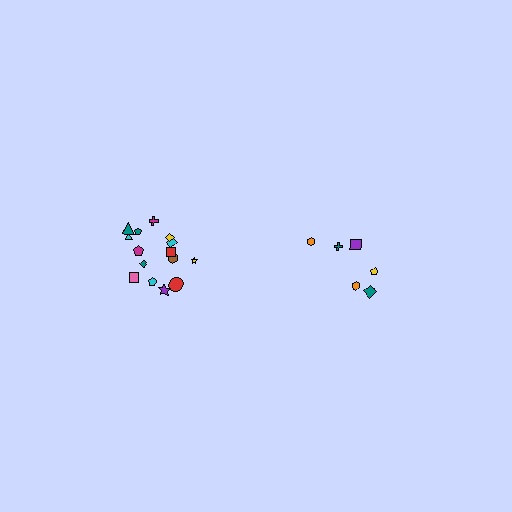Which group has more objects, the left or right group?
The left group.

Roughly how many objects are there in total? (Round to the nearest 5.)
Roughly 20 objects in total.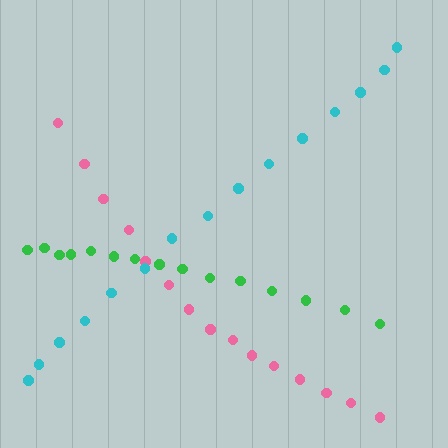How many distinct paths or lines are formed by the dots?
There are 3 distinct paths.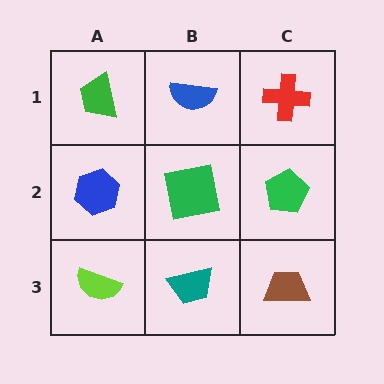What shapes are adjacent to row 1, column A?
A blue hexagon (row 2, column A), a blue semicircle (row 1, column B).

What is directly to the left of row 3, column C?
A teal trapezoid.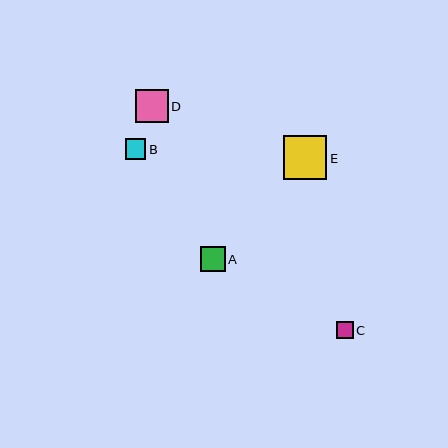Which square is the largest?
Square E is the largest with a size of approximately 43 pixels.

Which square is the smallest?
Square C is the smallest with a size of approximately 17 pixels.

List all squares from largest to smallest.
From largest to smallest: E, D, A, B, C.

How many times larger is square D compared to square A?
Square D is approximately 1.3 times the size of square A.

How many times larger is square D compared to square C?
Square D is approximately 1.9 times the size of square C.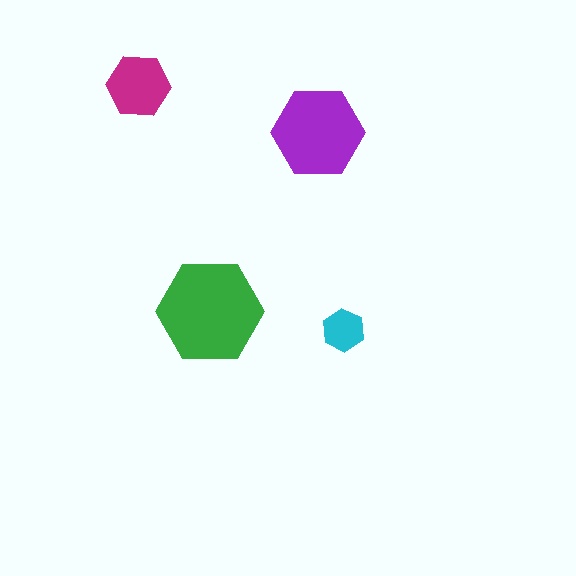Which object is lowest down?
The cyan hexagon is bottommost.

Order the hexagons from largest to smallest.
the green one, the purple one, the magenta one, the cyan one.